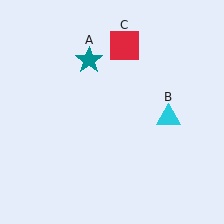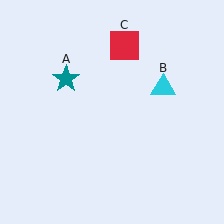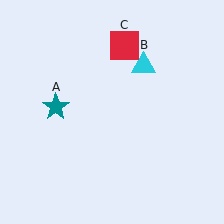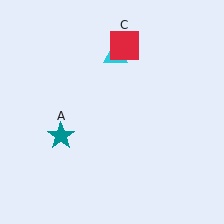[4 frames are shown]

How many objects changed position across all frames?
2 objects changed position: teal star (object A), cyan triangle (object B).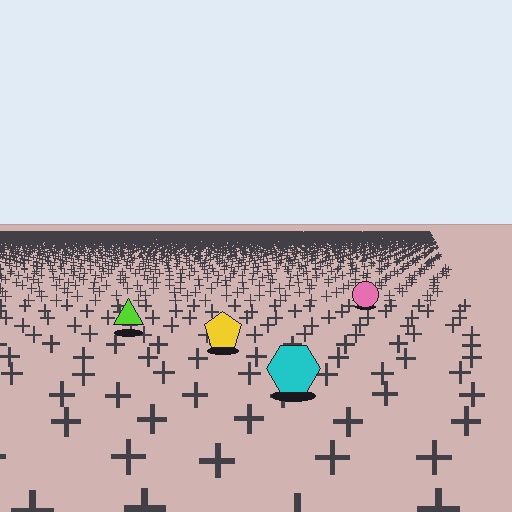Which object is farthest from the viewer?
The pink circle is farthest from the viewer. It appears smaller and the ground texture around it is denser.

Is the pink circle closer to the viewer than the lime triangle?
No. The lime triangle is closer — you can tell from the texture gradient: the ground texture is coarser near it.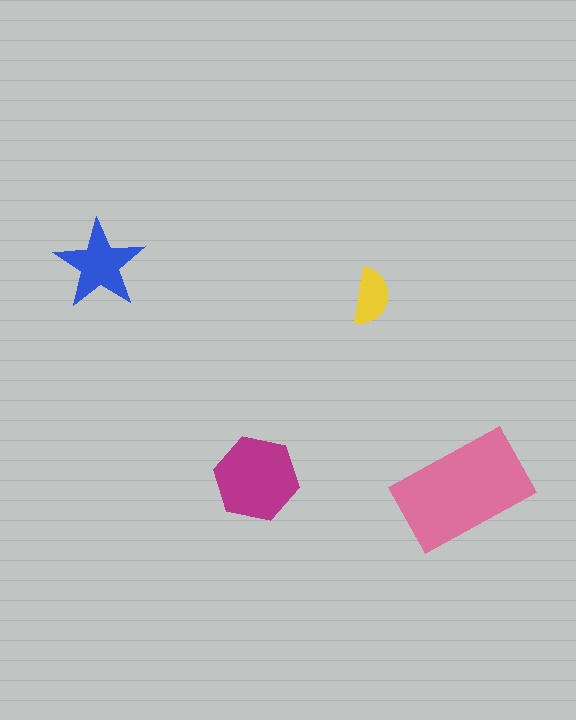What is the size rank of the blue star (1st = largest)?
3rd.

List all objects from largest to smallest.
The pink rectangle, the magenta hexagon, the blue star, the yellow semicircle.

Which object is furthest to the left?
The blue star is leftmost.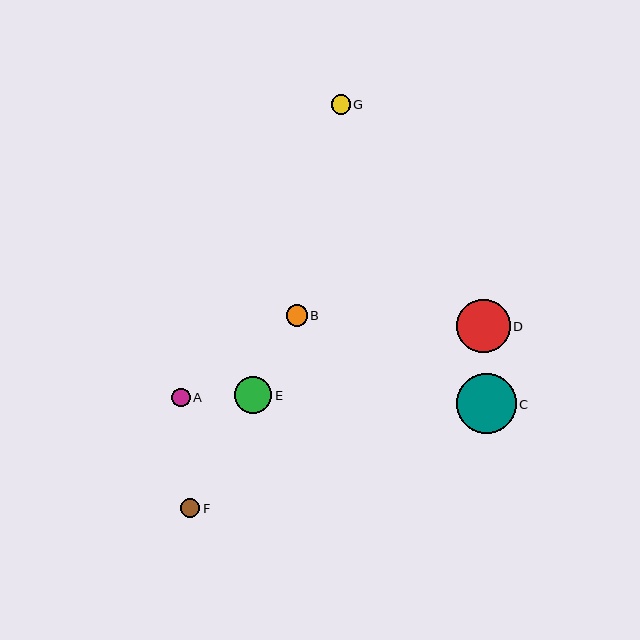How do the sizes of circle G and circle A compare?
Circle G and circle A are approximately the same size.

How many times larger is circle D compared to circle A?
Circle D is approximately 2.9 times the size of circle A.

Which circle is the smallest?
Circle A is the smallest with a size of approximately 19 pixels.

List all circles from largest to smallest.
From largest to smallest: C, D, E, B, G, F, A.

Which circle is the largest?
Circle C is the largest with a size of approximately 60 pixels.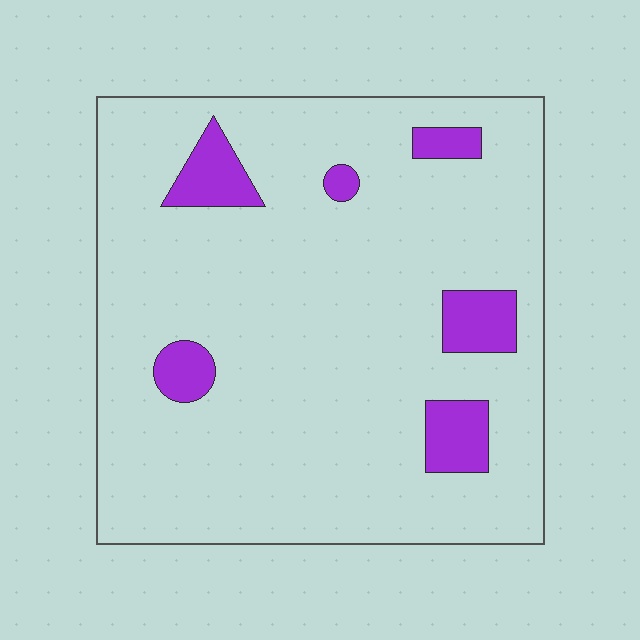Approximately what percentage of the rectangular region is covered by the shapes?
Approximately 10%.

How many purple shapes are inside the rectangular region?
6.